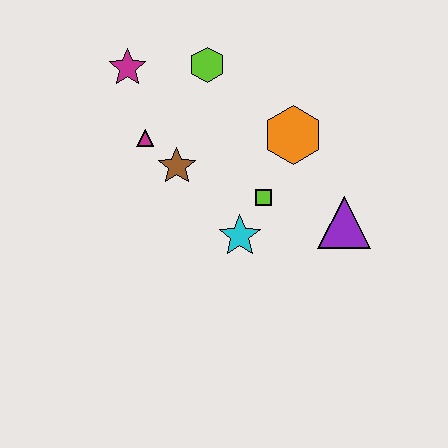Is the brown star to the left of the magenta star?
No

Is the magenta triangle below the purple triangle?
No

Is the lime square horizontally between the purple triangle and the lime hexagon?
Yes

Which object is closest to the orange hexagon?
The lime square is closest to the orange hexagon.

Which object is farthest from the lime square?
The magenta star is farthest from the lime square.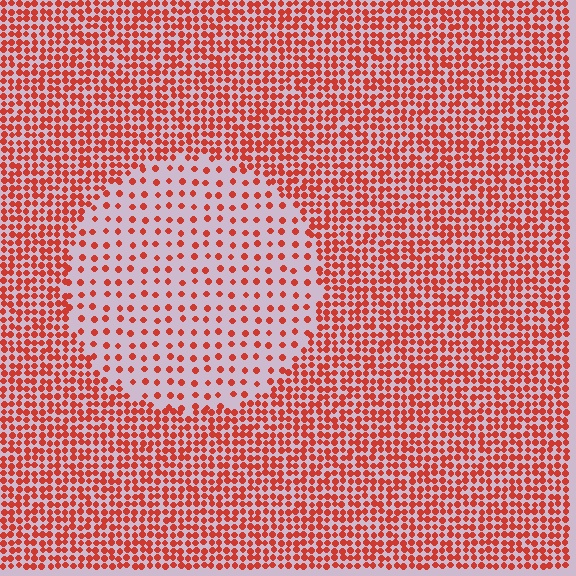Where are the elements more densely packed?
The elements are more densely packed outside the circle boundary.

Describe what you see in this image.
The image contains small red elements arranged at two different densities. A circle-shaped region is visible where the elements are less densely packed than the surrounding area.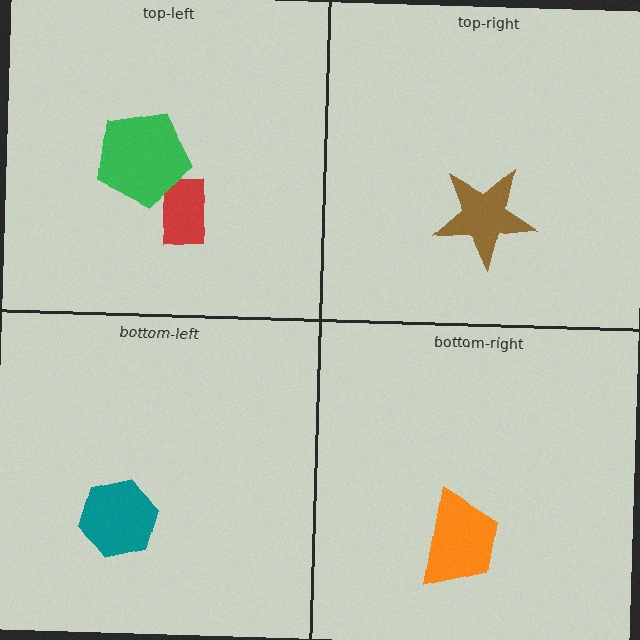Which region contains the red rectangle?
The top-left region.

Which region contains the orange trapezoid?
The bottom-right region.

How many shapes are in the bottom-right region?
1.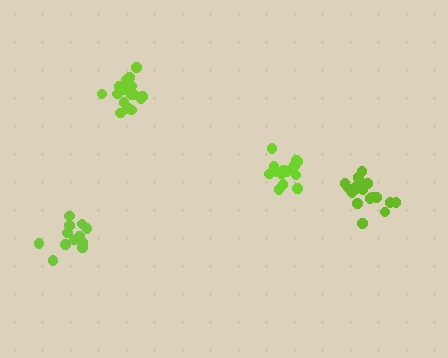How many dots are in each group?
Group 1: 12 dots, Group 2: 15 dots, Group 3: 18 dots, Group 4: 18 dots (63 total).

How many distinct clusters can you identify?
There are 4 distinct clusters.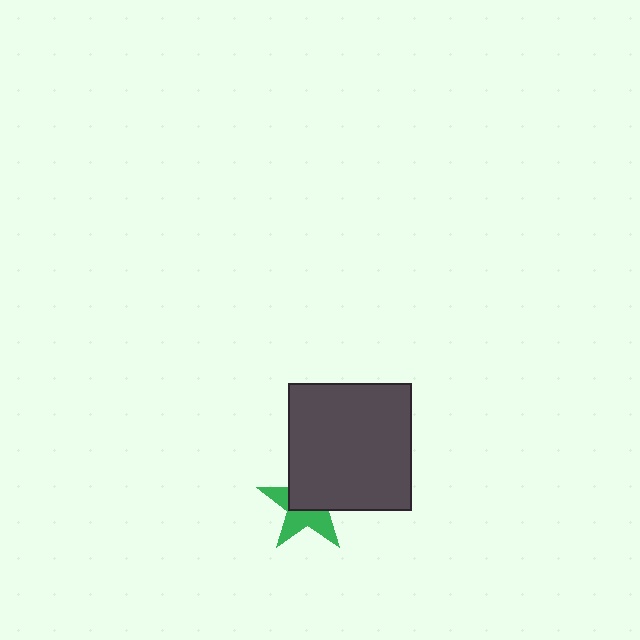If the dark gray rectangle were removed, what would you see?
You would see the complete green star.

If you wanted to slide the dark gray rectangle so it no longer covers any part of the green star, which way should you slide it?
Slide it toward the upper-right — that is the most direct way to separate the two shapes.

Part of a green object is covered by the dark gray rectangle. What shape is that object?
It is a star.